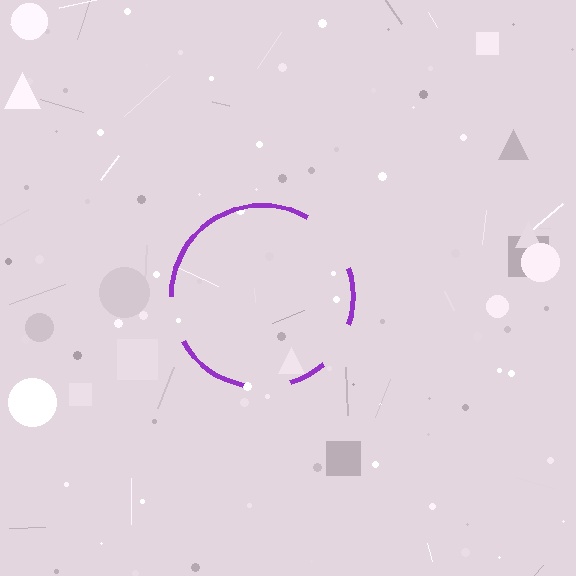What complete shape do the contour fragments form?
The contour fragments form a circle.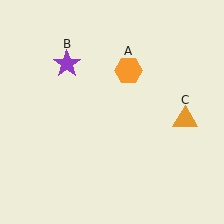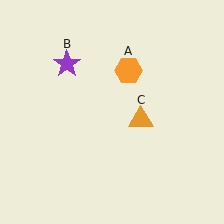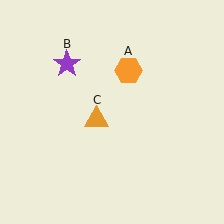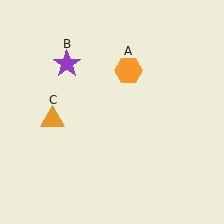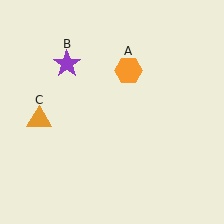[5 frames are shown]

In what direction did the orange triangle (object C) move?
The orange triangle (object C) moved left.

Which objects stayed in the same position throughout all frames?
Orange hexagon (object A) and purple star (object B) remained stationary.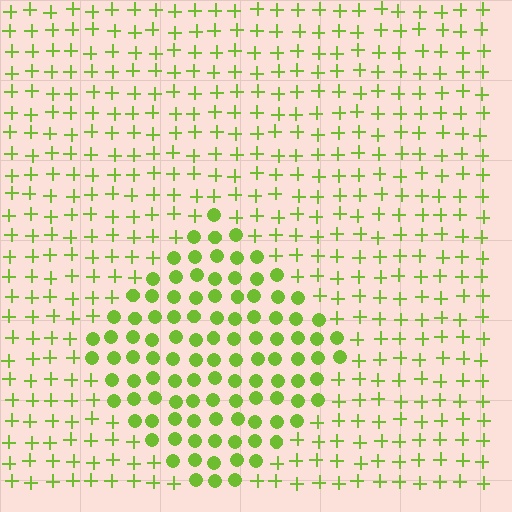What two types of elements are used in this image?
The image uses circles inside the diamond region and plus signs outside it.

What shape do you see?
I see a diamond.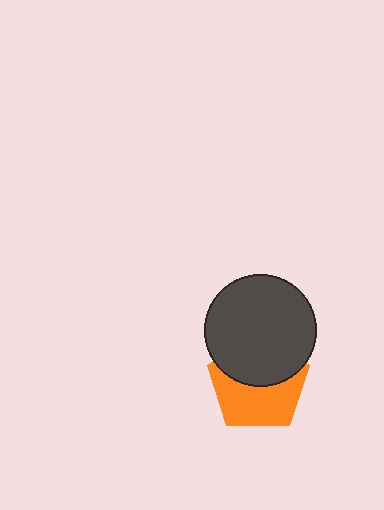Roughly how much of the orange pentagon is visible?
About half of it is visible (roughly 54%).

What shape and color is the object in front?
The object in front is a dark gray circle.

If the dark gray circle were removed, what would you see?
You would see the complete orange pentagon.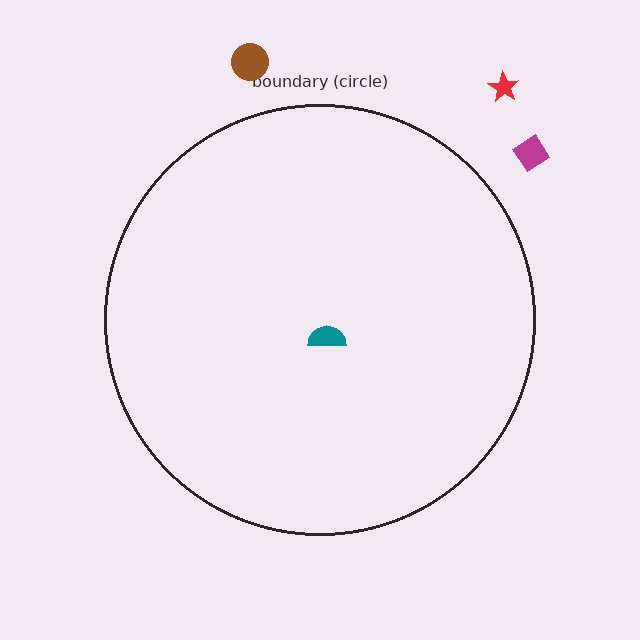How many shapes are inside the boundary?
1 inside, 3 outside.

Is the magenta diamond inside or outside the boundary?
Outside.